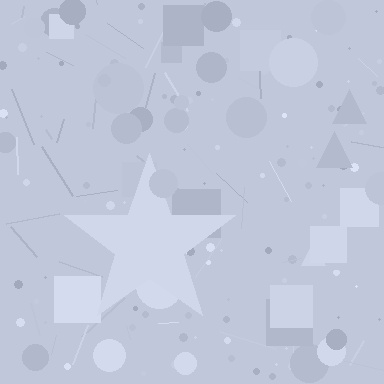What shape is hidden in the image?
A star is hidden in the image.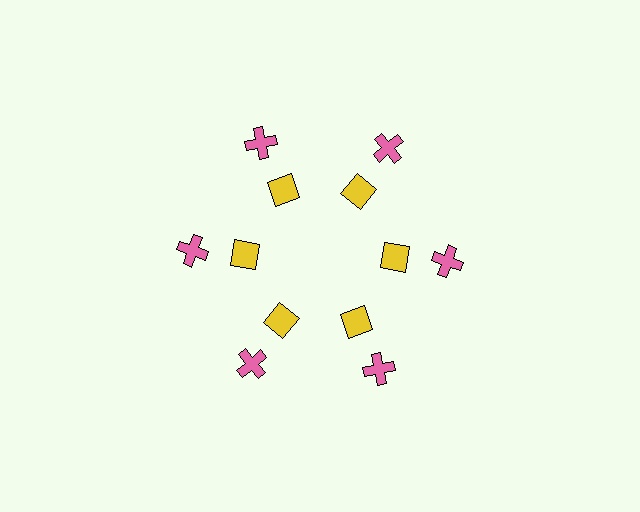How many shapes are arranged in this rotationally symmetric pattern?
There are 12 shapes, arranged in 6 groups of 2.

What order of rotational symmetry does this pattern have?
This pattern has 6-fold rotational symmetry.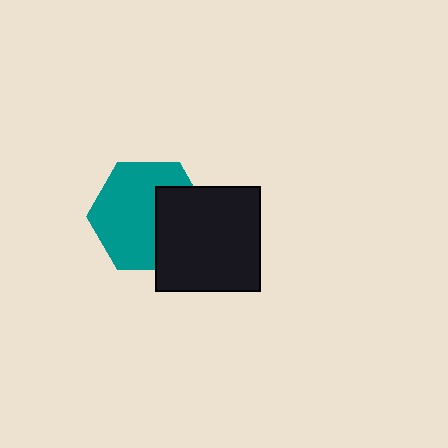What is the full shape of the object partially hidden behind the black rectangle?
The partially hidden object is a teal hexagon.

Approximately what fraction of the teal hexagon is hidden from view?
Roughly 35% of the teal hexagon is hidden behind the black rectangle.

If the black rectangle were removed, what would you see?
You would see the complete teal hexagon.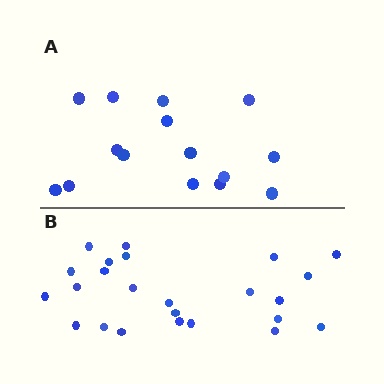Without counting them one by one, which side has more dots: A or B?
Region B (the bottom region) has more dots.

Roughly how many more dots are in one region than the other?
Region B has roughly 8 or so more dots than region A.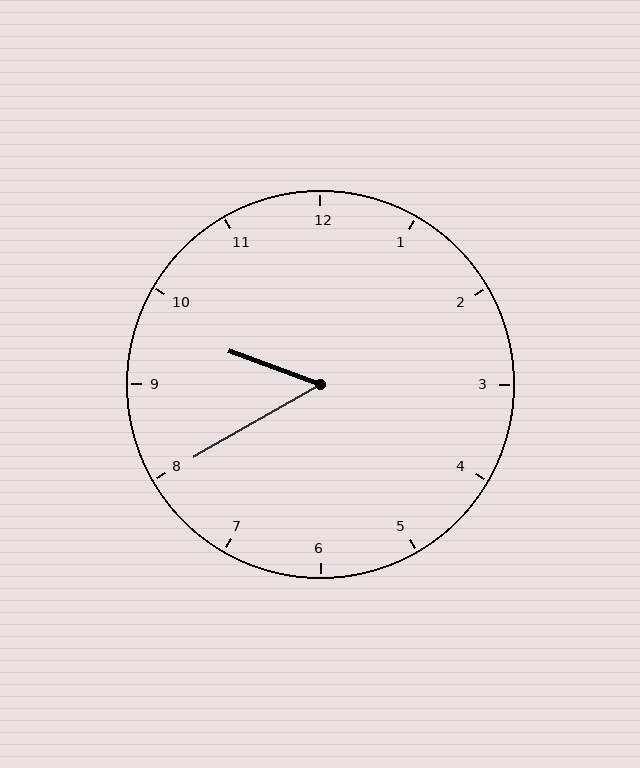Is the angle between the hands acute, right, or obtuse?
It is acute.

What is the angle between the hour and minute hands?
Approximately 50 degrees.